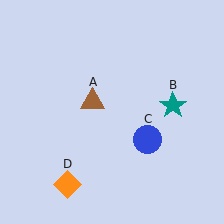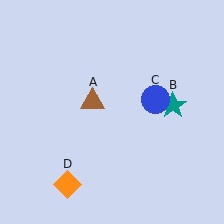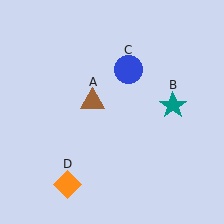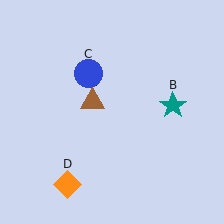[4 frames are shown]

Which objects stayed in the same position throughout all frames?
Brown triangle (object A) and teal star (object B) and orange diamond (object D) remained stationary.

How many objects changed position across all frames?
1 object changed position: blue circle (object C).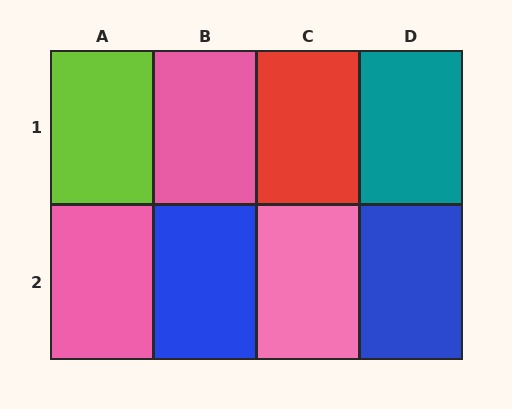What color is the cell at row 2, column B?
Blue.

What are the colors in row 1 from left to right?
Lime, pink, red, teal.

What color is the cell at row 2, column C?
Pink.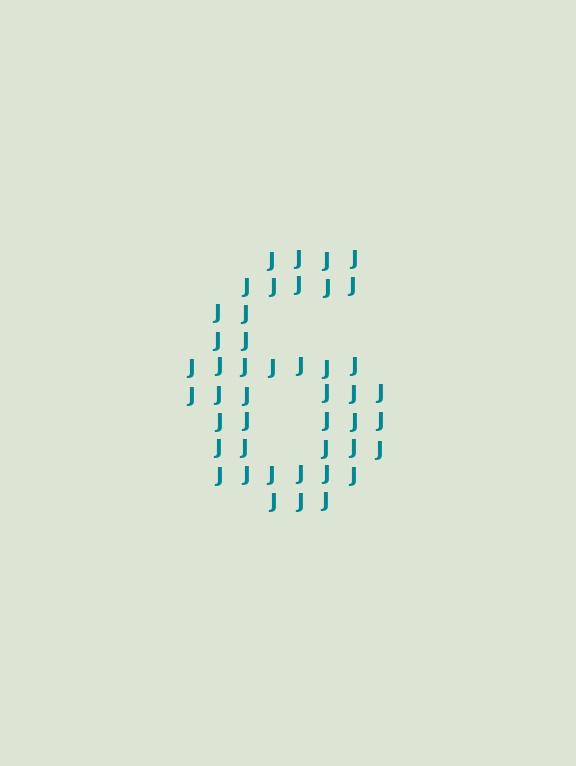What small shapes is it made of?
It is made of small letter J's.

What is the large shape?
The large shape is the digit 6.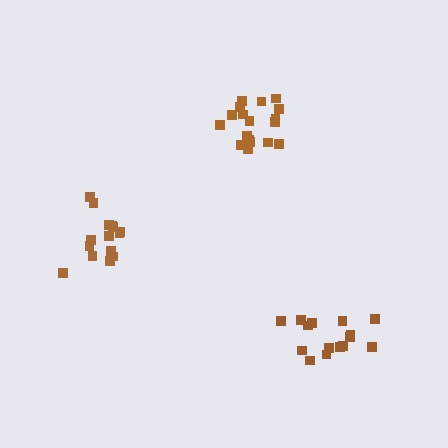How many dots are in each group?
Group 1: 15 dots, Group 2: 18 dots, Group 3: 15 dots (48 total).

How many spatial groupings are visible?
There are 3 spatial groupings.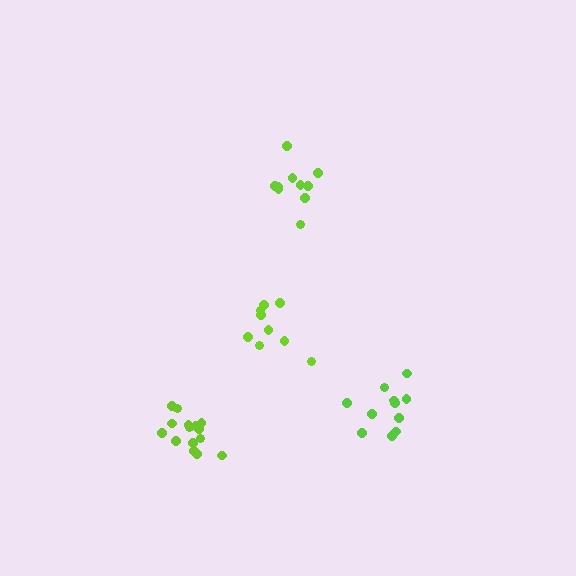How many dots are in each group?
Group 1: 10 dots, Group 2: 11 dots, Group 3: 9 dots, Group 4: 15 dots (45 total).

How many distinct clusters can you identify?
There are 4 distinct clusters.